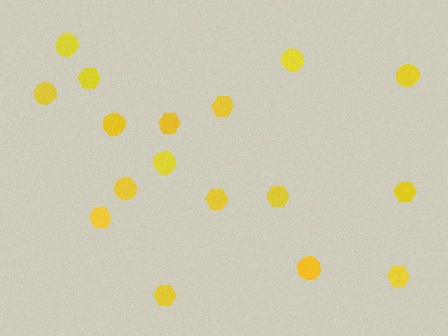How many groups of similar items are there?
There are 2 groups: one group of circles (8) and one group of hexagons (9).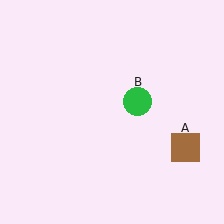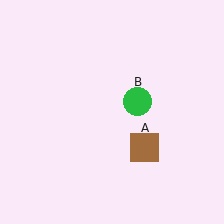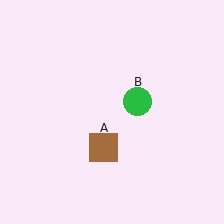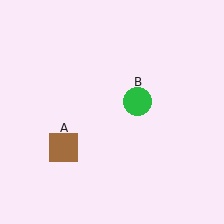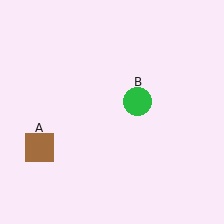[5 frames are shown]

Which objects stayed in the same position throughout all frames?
Green circle (object B) remained stationary.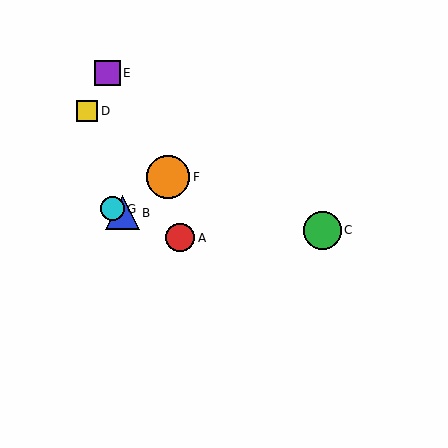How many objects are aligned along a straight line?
3 objects (A, B, G) are aligned along a straight line.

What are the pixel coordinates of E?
Object E is at (108, 73).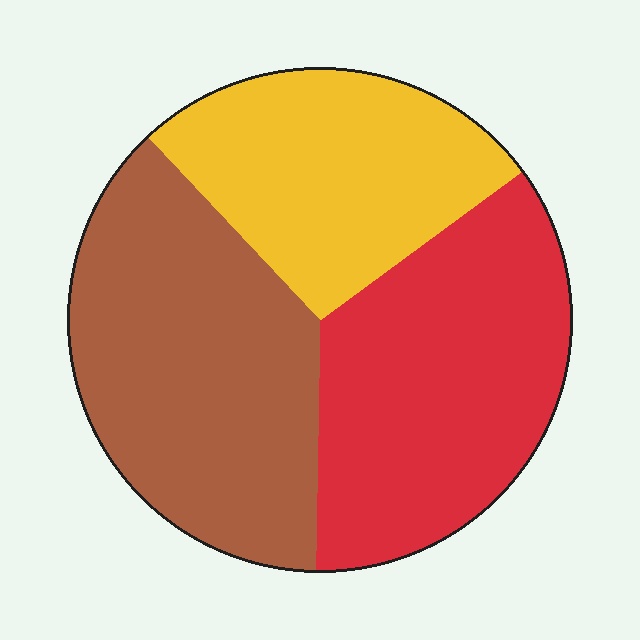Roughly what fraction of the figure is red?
Red covers 35% of the figure.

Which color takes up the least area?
Yellow, at roughly 25%.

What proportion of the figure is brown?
Brown covers 38% of the figure.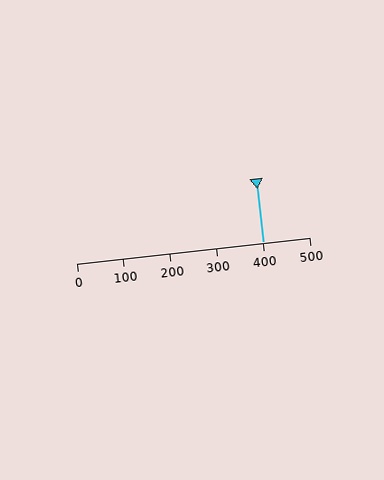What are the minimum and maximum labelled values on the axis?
The axis runs from 0 to 500.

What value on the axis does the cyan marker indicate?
The marker indicates approximately 400.